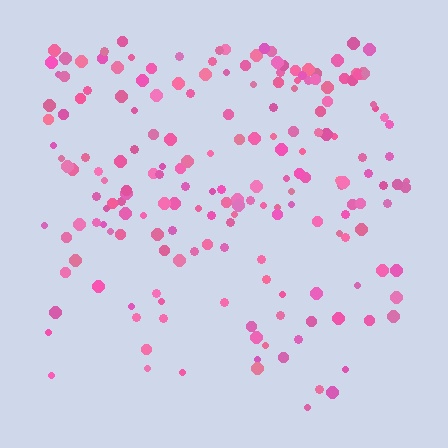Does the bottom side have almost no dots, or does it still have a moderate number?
Still a moderate number, just noticeably fewer than the top.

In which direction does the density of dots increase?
From bottom to top, with the top side densest.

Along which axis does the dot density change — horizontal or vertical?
Vertical.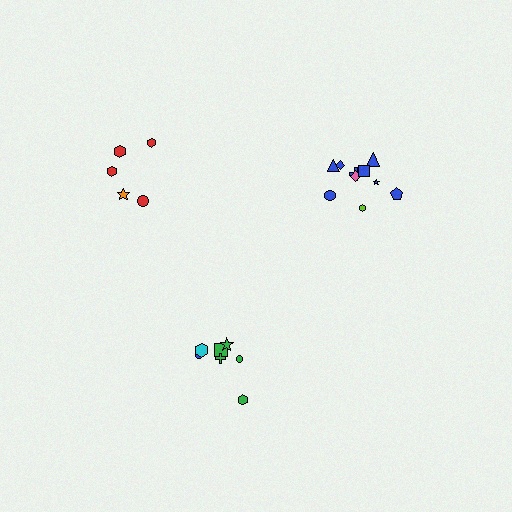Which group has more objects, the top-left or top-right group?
The top-right group.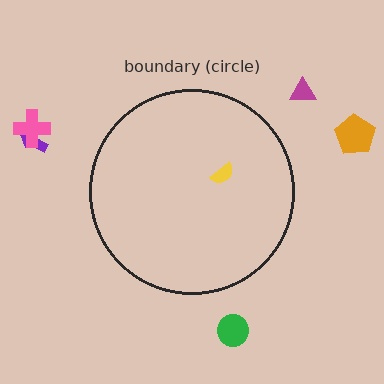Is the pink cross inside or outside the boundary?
Outside.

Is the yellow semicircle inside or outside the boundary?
Inside.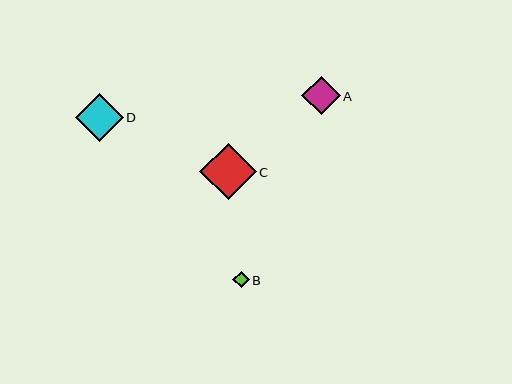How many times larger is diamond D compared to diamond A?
Diamond D is approximately 1.3 times the size of diamond A.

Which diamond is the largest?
Diamond C is the largest with a size of approximately 57 pixels.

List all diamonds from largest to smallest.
From largest to smallest: C, D, A, B.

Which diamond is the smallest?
Diamond B is the smallest with a size of approximately 16 pixels.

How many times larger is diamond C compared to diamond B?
Diamond C is approximately 3.5 times the size of diamond B.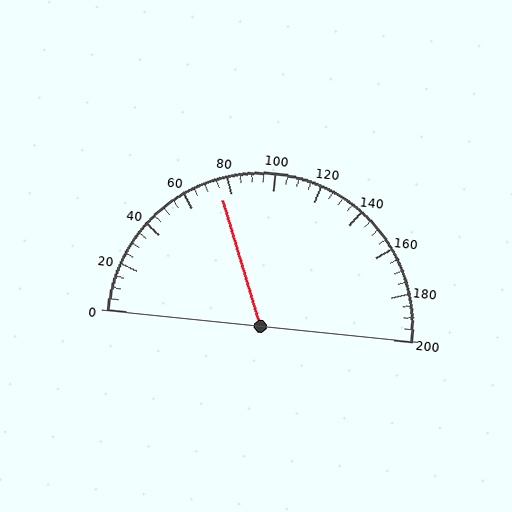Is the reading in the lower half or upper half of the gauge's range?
The reading is in the lower half of the range (0 to 200).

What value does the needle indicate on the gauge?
The needle indicates approximately 75.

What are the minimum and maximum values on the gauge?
The gauge ranges from 0 to 200.